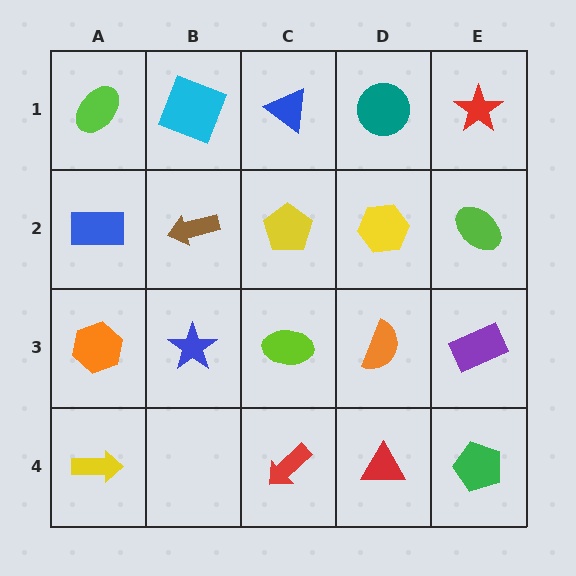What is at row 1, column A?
A lime ellipse.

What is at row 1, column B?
A cyan square.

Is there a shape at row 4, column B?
No, that cell is empty.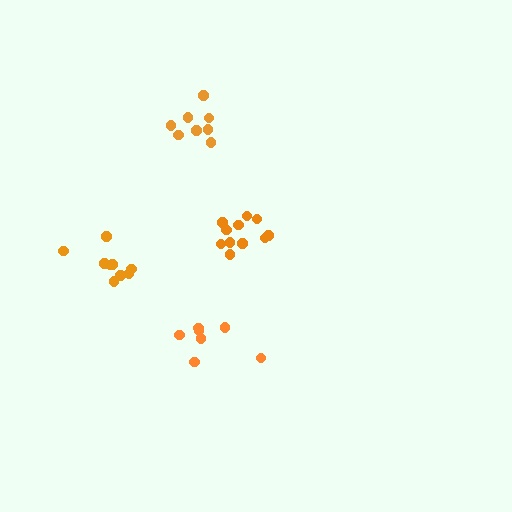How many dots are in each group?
Group 1: 8 dots, Group 2: 7 dots, Group 3: 9 dots, Group 4: 11 dots (35 total).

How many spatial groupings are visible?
There are 4 spatial groupings.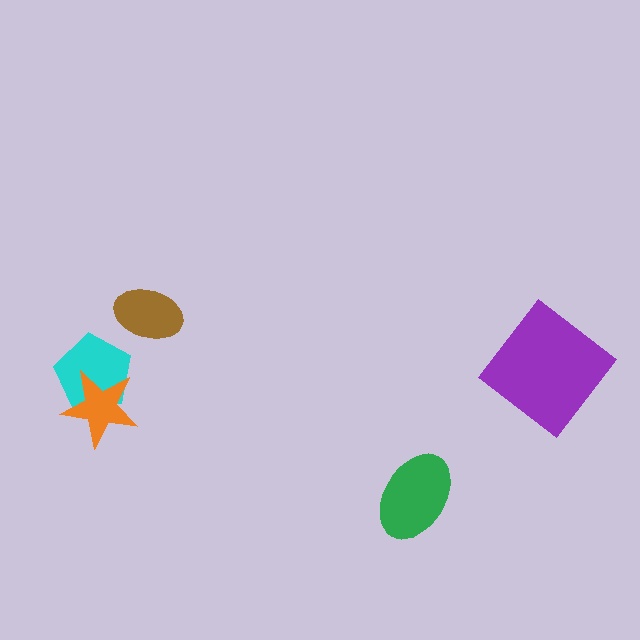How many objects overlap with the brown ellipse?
0 objects overlap with the brown ellipse.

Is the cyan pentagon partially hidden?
Yes, it is partially covered by another shape.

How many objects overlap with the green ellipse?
0 objects overlap with the green ellipse.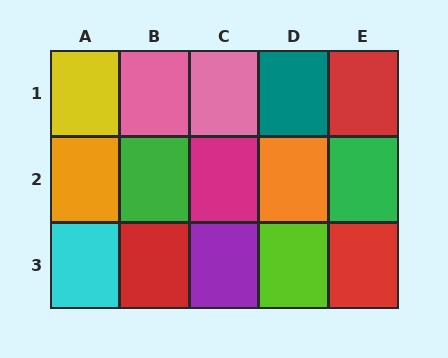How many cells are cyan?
1 cell is cyan.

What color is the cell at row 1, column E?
Red.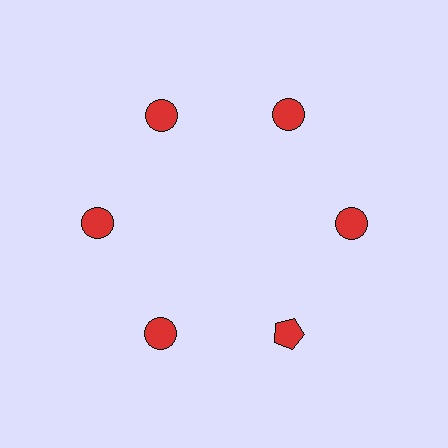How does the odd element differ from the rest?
It has a different shape: pentagon instead of circle.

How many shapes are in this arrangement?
There are 6 shapes arranged in a ring pattern.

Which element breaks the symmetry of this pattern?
The red pentagon at roughly the 5 o'clock position breaks the symmetry. All other shapes are red circles.